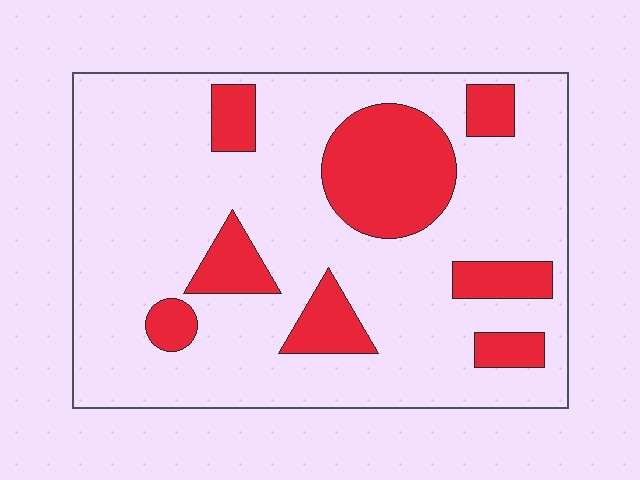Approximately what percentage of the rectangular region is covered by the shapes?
Approximately 20%.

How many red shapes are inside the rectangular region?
8.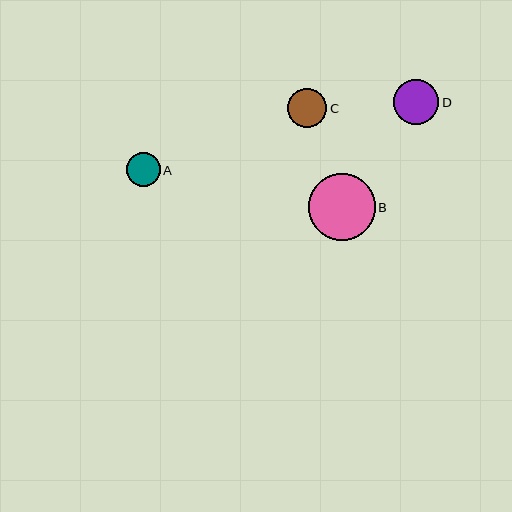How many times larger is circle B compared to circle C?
Circle B is approximately 1.7 times the size of circle C.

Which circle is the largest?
Circle B is the largest with a size of approximately 66 pixels.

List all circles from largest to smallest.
From largest to smallest: B, D, C, A.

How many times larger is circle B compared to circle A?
Circle B is approximately 1.9 times the size of circle A.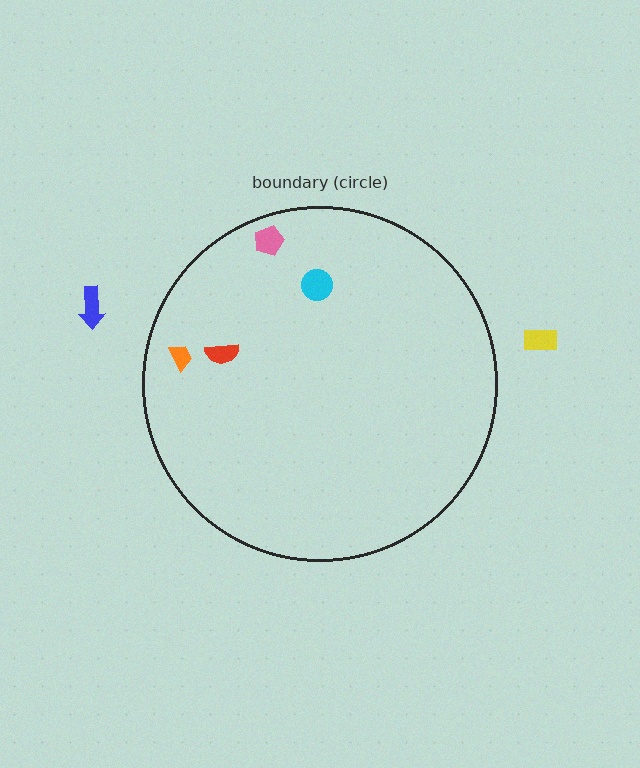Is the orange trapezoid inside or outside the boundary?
Inside.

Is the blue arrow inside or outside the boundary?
Outside.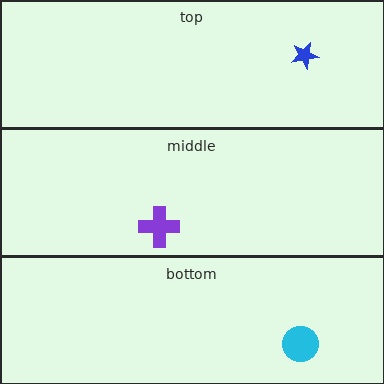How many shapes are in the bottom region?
1.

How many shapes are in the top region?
1.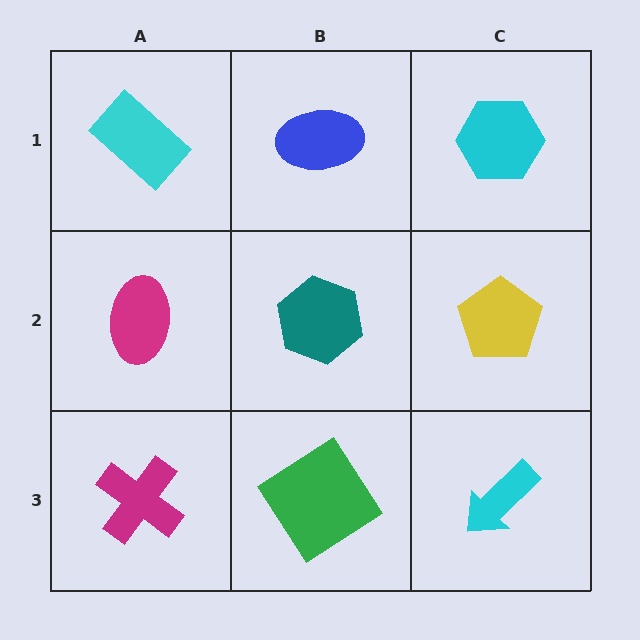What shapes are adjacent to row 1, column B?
A teal hexagon (row 2, column B), a cyan rectangle (row 1, column A), a cyan hexagon (row 1, column C).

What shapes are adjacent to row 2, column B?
A blue ellipse (row 1, column B), a green diamond (row 3, column B), a magenta ellipse (row 2, column A), a yellow pentagon (row 2, column C).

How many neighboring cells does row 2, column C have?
3.